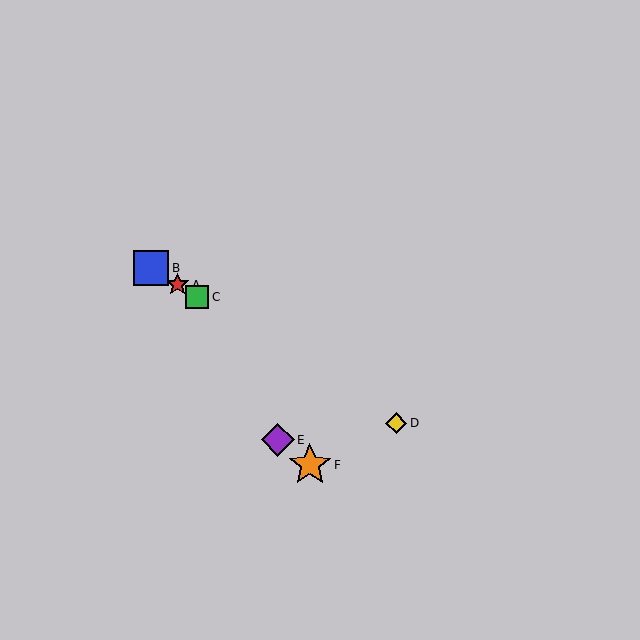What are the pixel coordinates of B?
Object B is at (151, 268).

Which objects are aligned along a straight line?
Objects A, B, C, D are aligned along a straight line.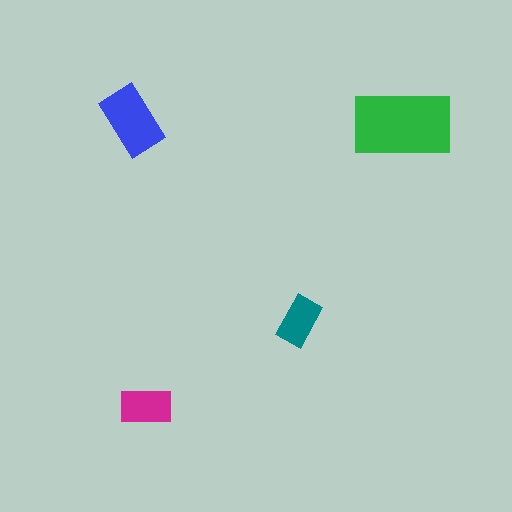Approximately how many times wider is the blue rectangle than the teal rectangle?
About 1.5 times wider.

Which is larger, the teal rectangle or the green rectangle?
The green one.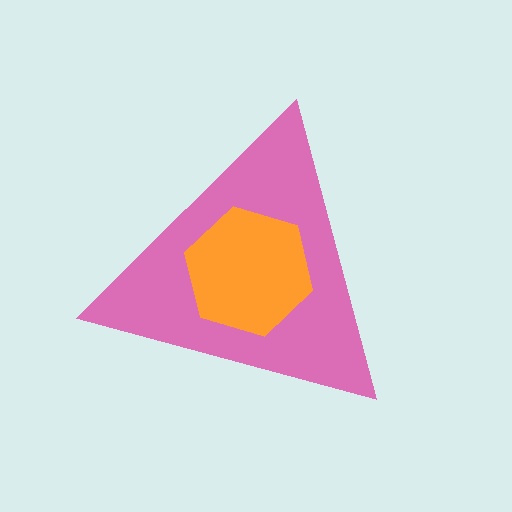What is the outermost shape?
The pink triangle.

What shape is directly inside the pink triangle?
The orange hexagon.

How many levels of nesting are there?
2.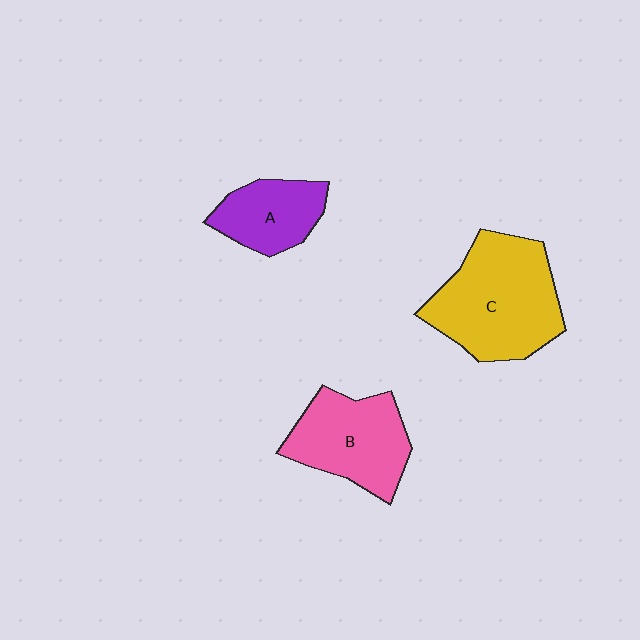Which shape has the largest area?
Shape C (yellow).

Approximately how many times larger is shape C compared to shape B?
Approximately 1.4 times.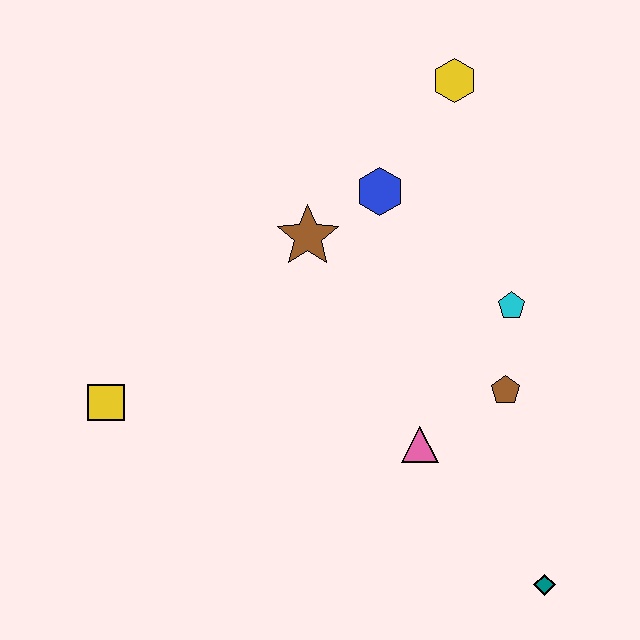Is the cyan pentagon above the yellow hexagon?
No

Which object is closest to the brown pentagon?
The cyan pentagon is closest to the brown pentagon.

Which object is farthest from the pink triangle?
The yellow hexagon is farthest from the pink triangle.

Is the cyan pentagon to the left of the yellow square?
No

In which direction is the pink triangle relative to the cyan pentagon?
The pink triangle is below the cyan pentagon.